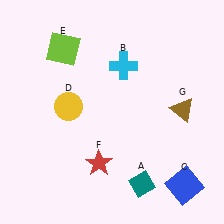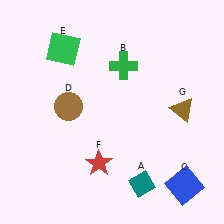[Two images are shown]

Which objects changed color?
B changed from cyan to green. D changed from yellow to brown. E changed from lime to green.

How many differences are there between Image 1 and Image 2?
There are 3 differences between the two images.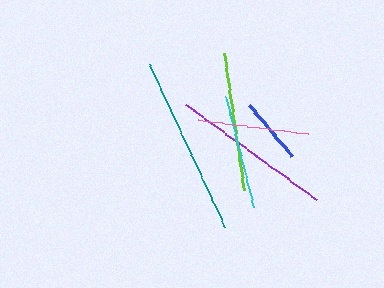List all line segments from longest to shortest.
From longest to shortest: teal, purple, lime, cyan, pink, blue.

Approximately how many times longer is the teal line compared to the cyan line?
The teal line is approximately 1.6 times the length of the cyan line.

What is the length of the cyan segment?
The cyan segment is approximately 114 pixels long.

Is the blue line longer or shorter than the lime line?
The lime line is longer than the blue line.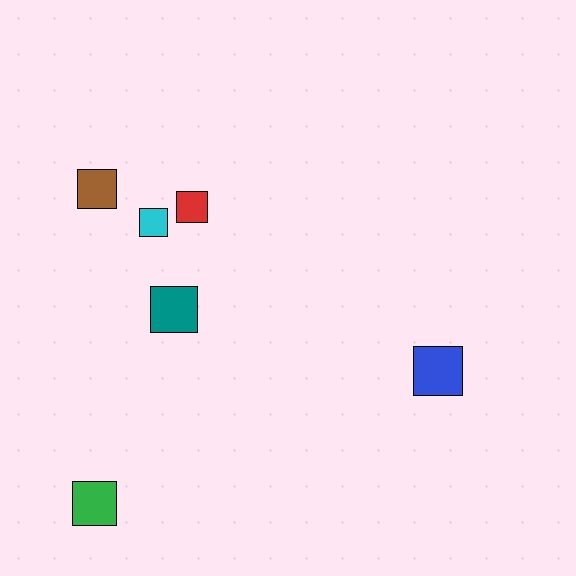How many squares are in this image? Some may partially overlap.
There are 6 squares.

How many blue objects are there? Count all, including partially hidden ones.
There is 1 blue object.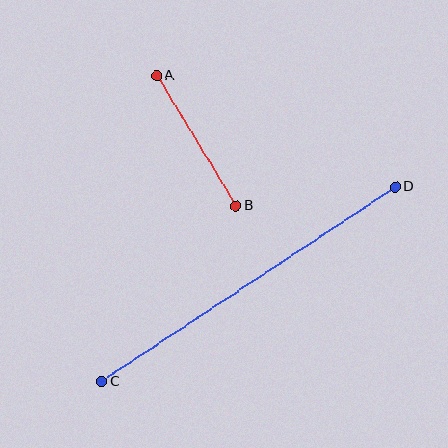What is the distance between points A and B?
The distance is approximately 153 pixels.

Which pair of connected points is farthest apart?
Points C and D are farthest apart.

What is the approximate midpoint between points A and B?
The midpoint is at approximately (197, 141) pixels.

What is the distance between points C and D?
The distance is approximately 352 pixels.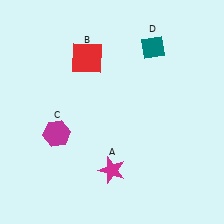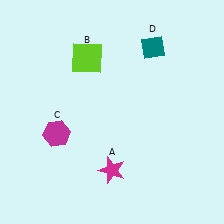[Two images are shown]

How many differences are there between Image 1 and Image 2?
There is 1 difference between the two images.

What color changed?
The square (B) changed from red in Image 1 to lime in Image 2.